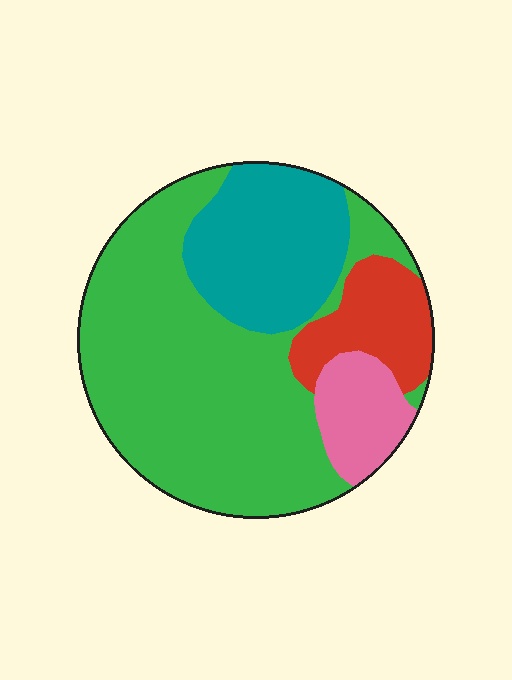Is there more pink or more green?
Green.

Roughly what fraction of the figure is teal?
Teal covers 22% of the figure.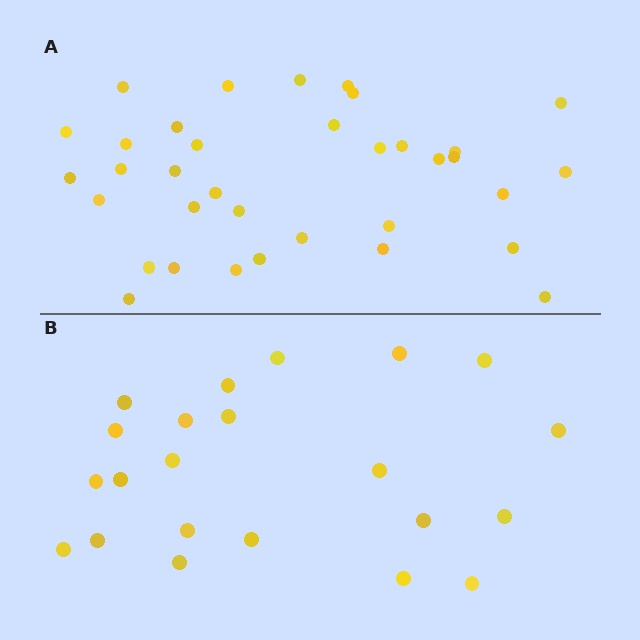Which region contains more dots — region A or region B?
Region A (the top region) has more dots.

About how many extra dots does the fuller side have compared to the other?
Region A has approximately 15 more dots than region B.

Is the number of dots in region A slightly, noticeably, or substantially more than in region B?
Region A has substantially more. The ratio is roughly 1.6 to 1.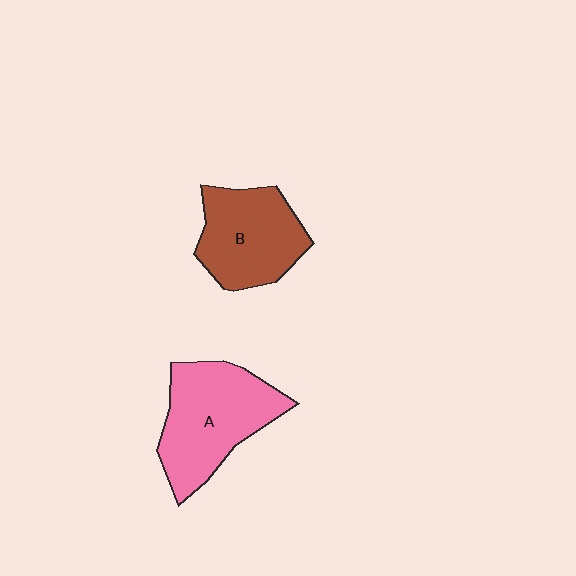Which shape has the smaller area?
Shape B (brown).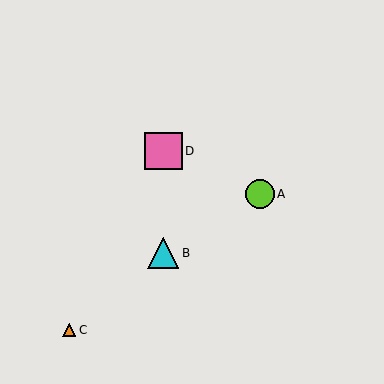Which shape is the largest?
The pink square (labeled D) is the largest.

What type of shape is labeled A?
Shape A is a lime circle.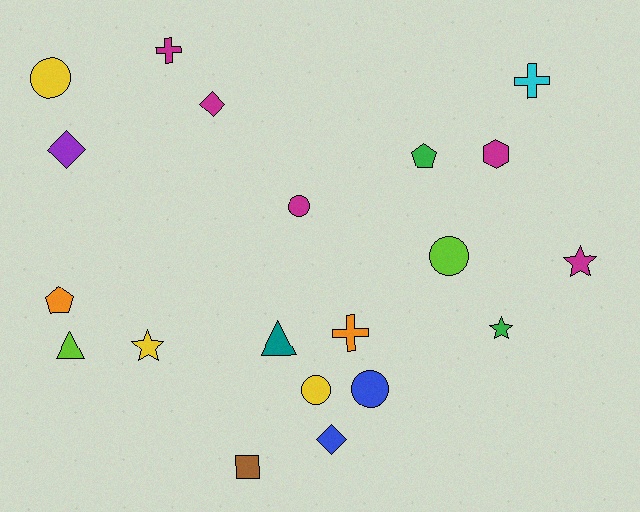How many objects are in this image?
There are 20 objects.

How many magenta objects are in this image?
There are 5 magenta objects.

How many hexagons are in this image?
There is 1 hexagon.